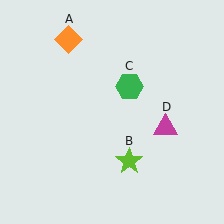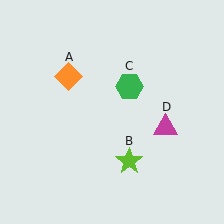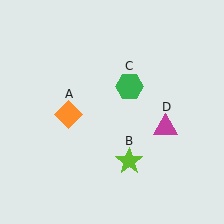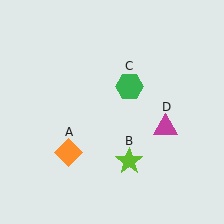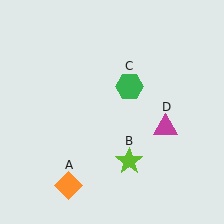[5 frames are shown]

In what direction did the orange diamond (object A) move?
The orange diamond (object A) moved down.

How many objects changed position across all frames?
1 object changed position: orange diamond (object A).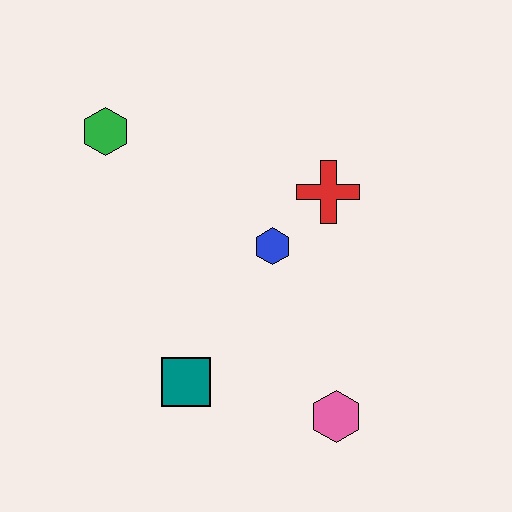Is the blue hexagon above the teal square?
Yes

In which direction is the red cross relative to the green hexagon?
The red cross is to the right of the green hexagon.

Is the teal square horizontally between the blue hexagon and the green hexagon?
Yes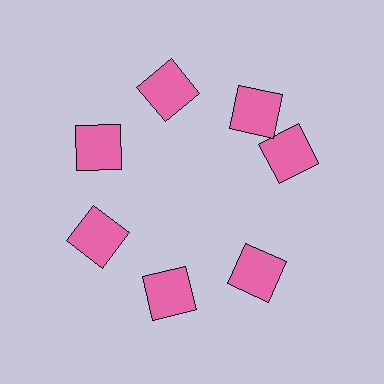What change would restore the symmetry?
The symmetry would be restored by rotating it back into even spacing with its neighbors so that all 7 squares sit at equal angles and equal distance from the center.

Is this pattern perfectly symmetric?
No. The 7 pink squares are arranged in a ring, but one element near the 3 o'clock position is rotated out of alignment along the ring, breaking the 7-fold rotational symmetry.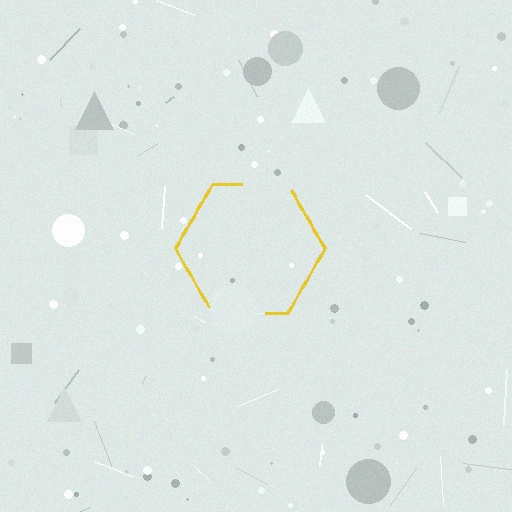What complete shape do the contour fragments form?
The contour fragments form a hexagon.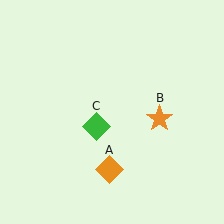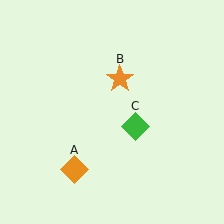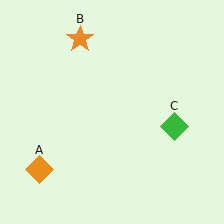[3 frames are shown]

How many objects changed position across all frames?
3 objects changed position: orange diamond (object A), orange star (object B), green diamond (object C).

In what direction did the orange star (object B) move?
The orange star (object B) moved up and to the left.